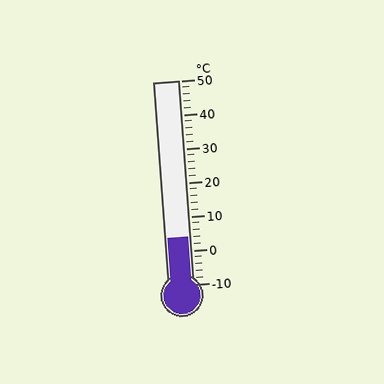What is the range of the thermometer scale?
The thermometer scale ranges from -10°C to 50°C.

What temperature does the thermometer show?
The thermometer shows approximately 4°C.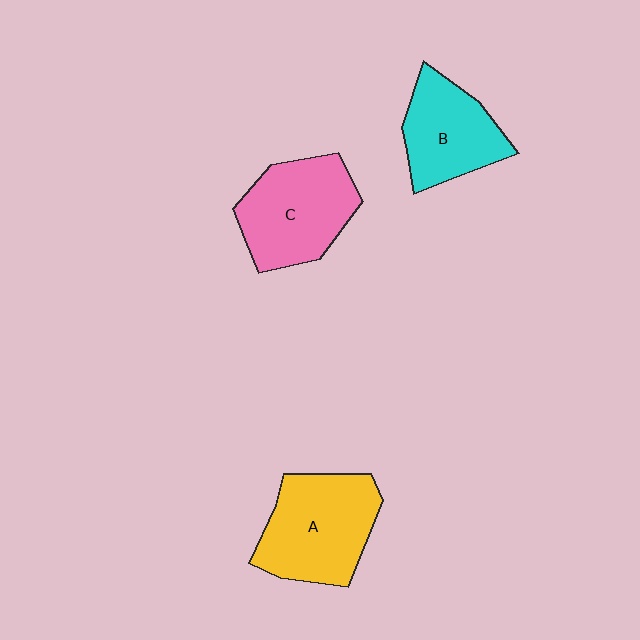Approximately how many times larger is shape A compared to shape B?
Approximately 1.3 times.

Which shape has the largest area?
Shape A (yellow).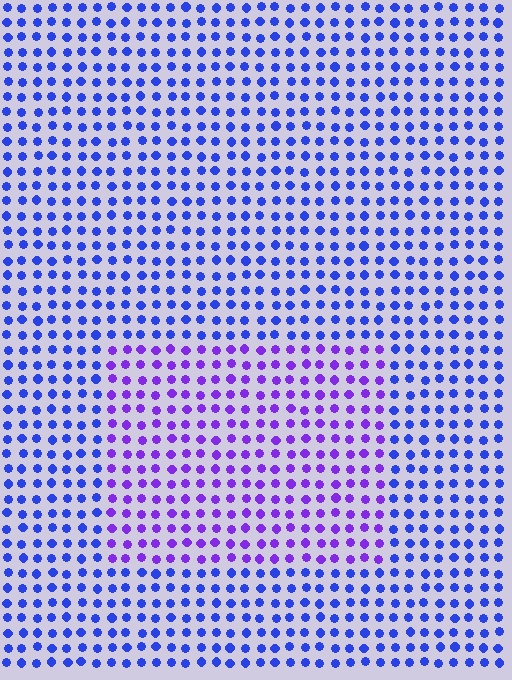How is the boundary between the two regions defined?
The boundary is defined purely by a slight shift in hue (about 37 degrees). Spacing, size, and orientation are identical on both sides.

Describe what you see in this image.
The image is filled with small blue elements in a uniform arrangement. A rectangle-shaped region is visible where the elements are tinted to a slightly different hue, forming a subtle color boundary.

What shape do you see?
I see a rectangle.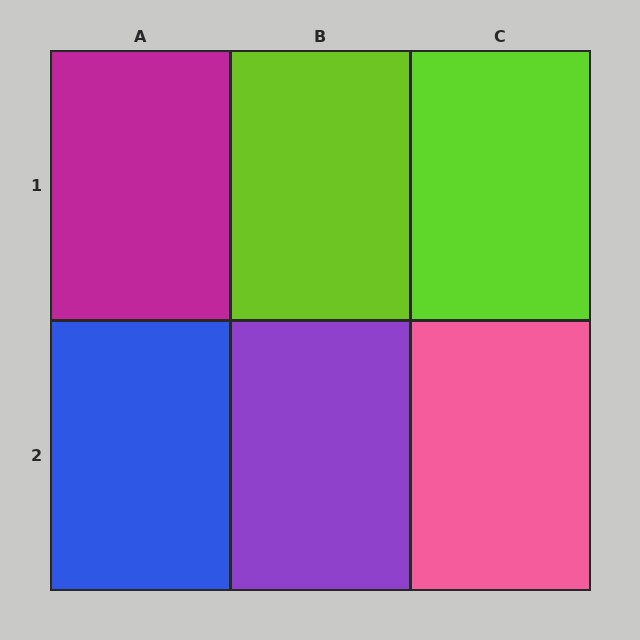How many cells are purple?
1 cell is purple.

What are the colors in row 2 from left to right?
Blue, purple, pink.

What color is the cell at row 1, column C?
Lime.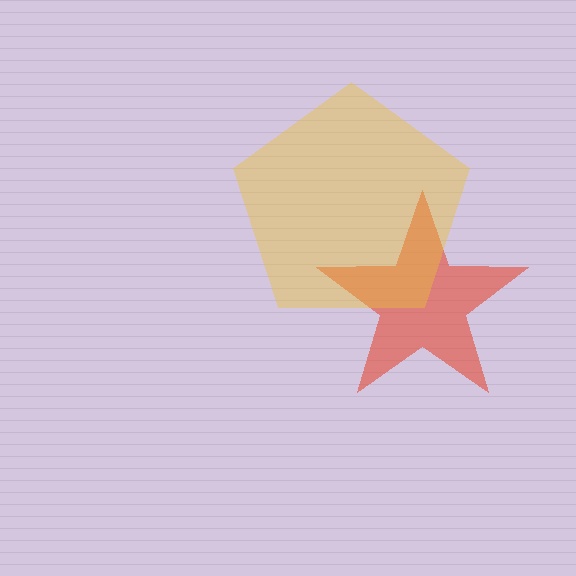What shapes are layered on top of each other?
The layered shapes are: a red star, a yellow pentagon.